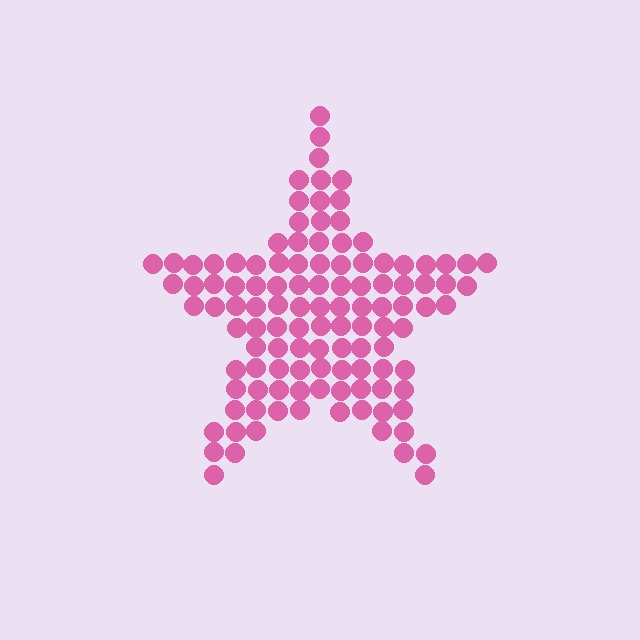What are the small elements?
The small elements are circles.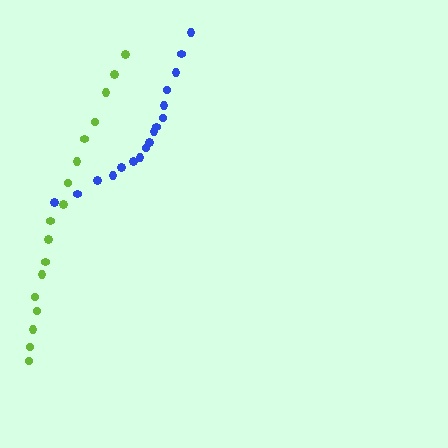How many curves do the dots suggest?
There are 2 distinct paths.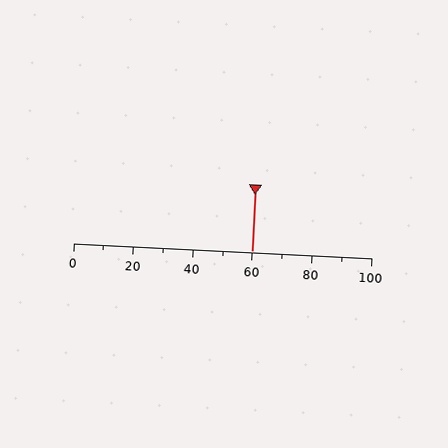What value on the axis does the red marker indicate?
The marker indicates approximately 60.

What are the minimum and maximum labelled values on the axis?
The axis runs from 0 to 100.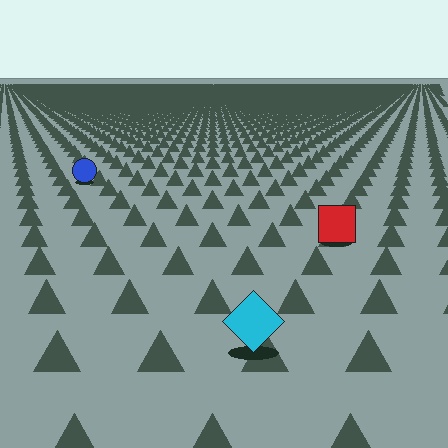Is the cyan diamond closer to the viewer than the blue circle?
Yes. The cyan diamond is closer — you can tell from the texture gradient: the ground texture is coarser near it.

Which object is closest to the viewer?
The cyan diamond is closest. The texture marks near it are larger and more spread out.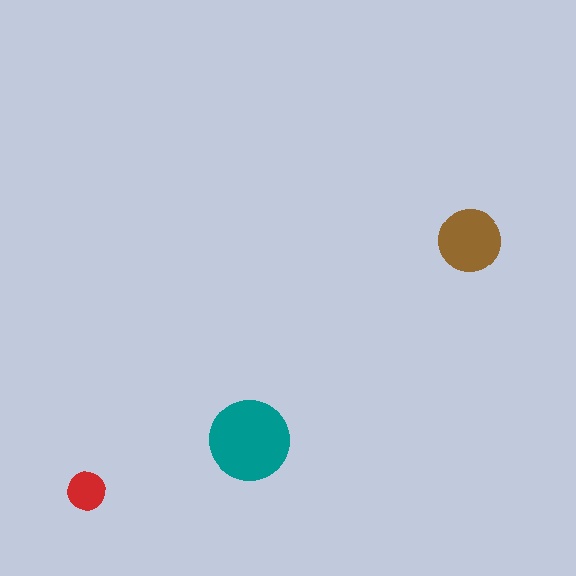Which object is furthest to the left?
The red circle is leftmost.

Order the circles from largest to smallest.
the teal one, the brown one, the red one.